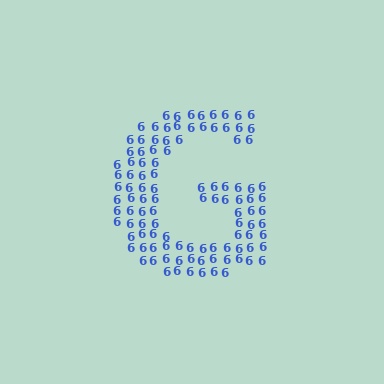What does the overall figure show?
The overall figure shows the letter G.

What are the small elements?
The small elements are digit 6's.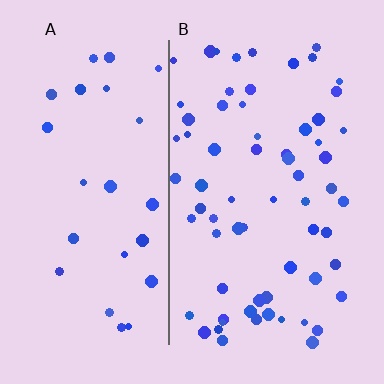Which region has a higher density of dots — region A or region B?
B (the right).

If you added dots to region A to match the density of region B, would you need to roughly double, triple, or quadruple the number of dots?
Approximately double.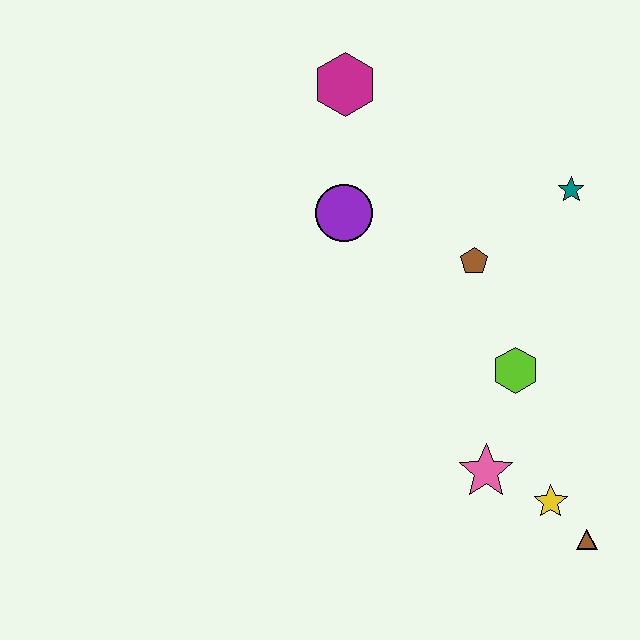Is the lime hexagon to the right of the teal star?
No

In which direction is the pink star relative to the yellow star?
The pink star is to the left of the yellow star.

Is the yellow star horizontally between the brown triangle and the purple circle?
Yes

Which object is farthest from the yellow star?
The magenta hexagon is farthest from the yellow star.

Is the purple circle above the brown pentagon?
Yes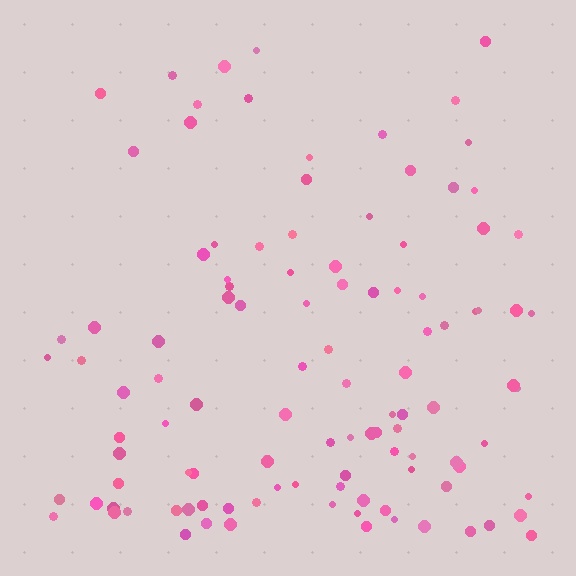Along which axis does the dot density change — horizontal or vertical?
Vertical.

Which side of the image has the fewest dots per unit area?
The top.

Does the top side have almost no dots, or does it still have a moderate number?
Still a moderate number, just noticeably fewer than the bottom.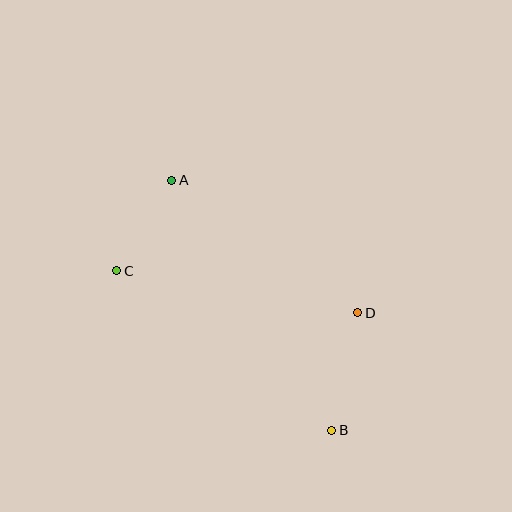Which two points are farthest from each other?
Points A and B are farthest from each other.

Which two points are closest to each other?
Points A and C are closest to each other.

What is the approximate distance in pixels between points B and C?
The distance between B and C is approximately 267 pixels.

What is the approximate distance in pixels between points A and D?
The distance between A and D is approximately 228 pixels.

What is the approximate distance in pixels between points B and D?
The distance between B and D is approximately 120 pixels.